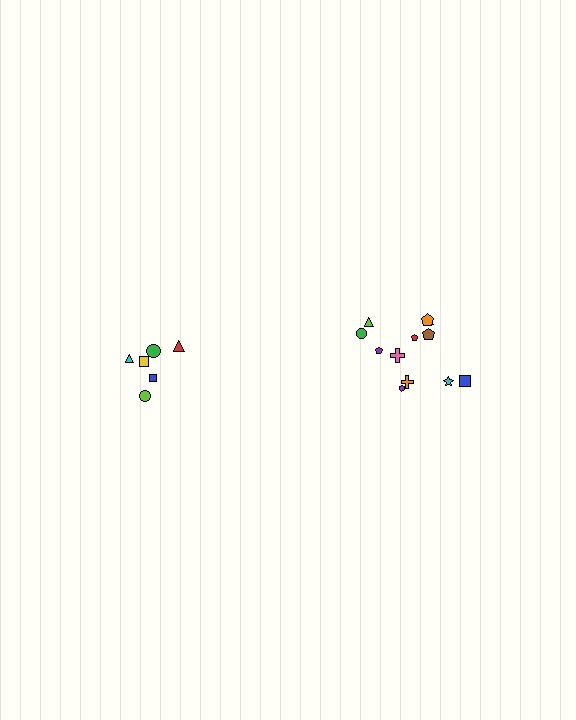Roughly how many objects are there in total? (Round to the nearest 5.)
Roughly 20 objects in total.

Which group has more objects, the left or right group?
The right group.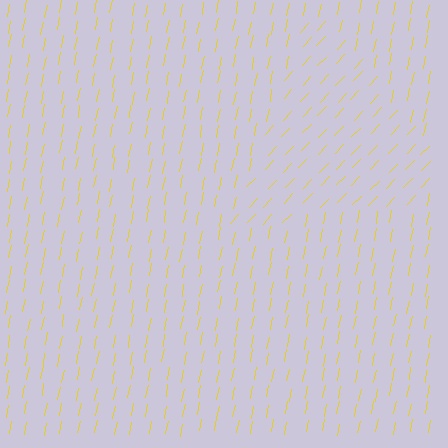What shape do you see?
I see a triangle.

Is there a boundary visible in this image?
Yes, there is a texture boundary formed by a change in line orientation.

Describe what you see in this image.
The image is filled with small yellow line segments. A triangle region in the image has lines oriented differently from the surrounding lines, creating a visible texture boundary.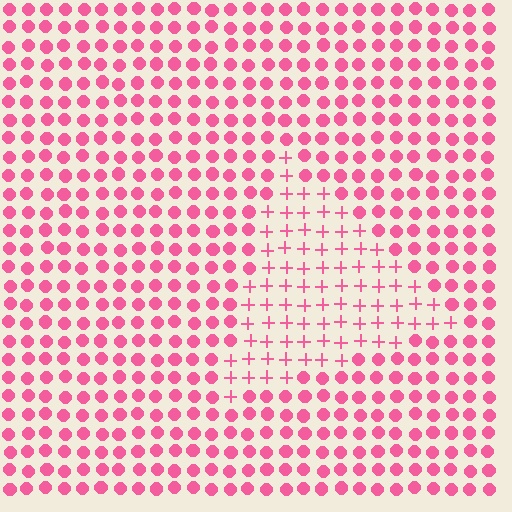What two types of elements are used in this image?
The image uses plus signs inside the triangle region and circles outside it.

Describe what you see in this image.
The image is filled with small pink elements arranged in a uniform grid. A triangle-shaped region contains plus signs, while the surrounding area contains circles. The boundary is defined purely by the change in element shape.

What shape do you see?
I see a triangle.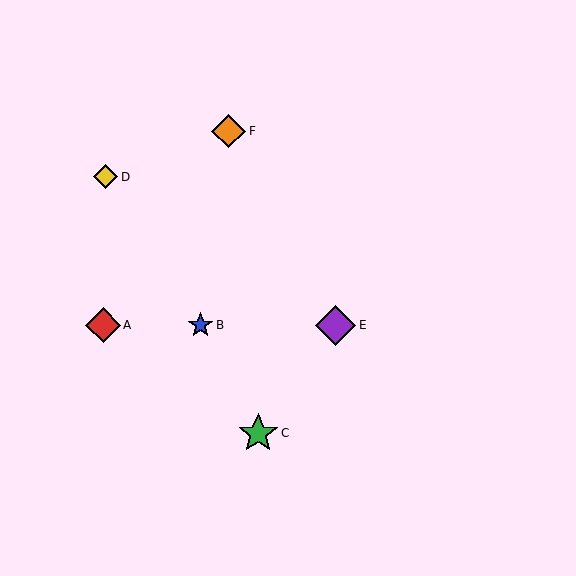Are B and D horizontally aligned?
No, B is at y≈325 and D is at y≈177.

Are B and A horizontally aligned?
Yes, both are at y≈325.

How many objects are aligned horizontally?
3 objects (A, B, E) are aligned horizontally.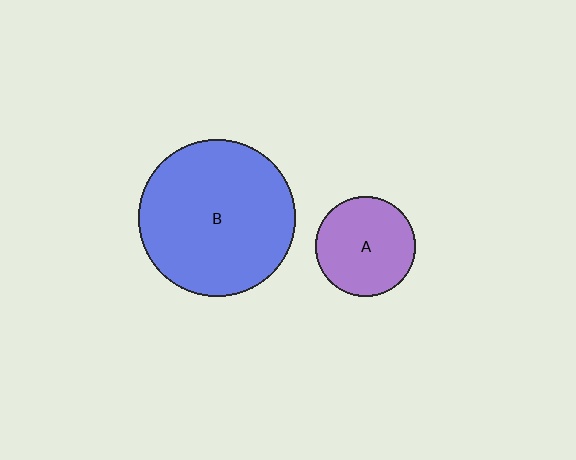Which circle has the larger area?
Circle B (blue).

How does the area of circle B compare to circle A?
Approximately 2.4 times.